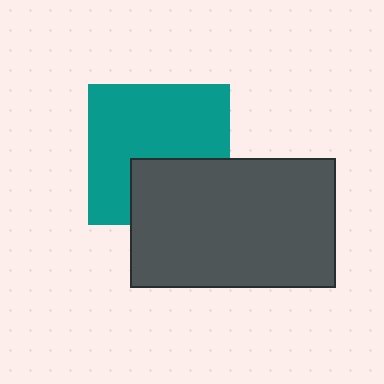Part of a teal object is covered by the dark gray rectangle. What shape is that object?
It is a square.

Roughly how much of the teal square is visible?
Most of it is visible (roughly 66%).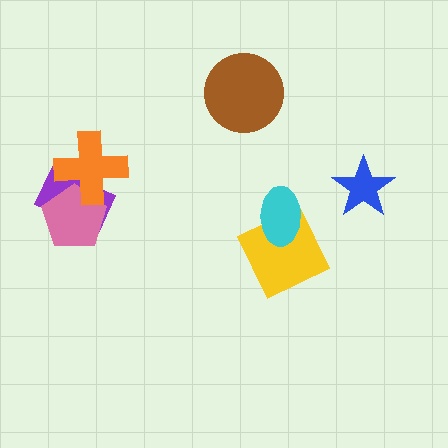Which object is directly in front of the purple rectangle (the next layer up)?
The pink pentagon is directly in front of the purple rectangle.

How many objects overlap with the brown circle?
0 objects overlap with the brown circle.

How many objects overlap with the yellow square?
1 object overlaps with the yellow square.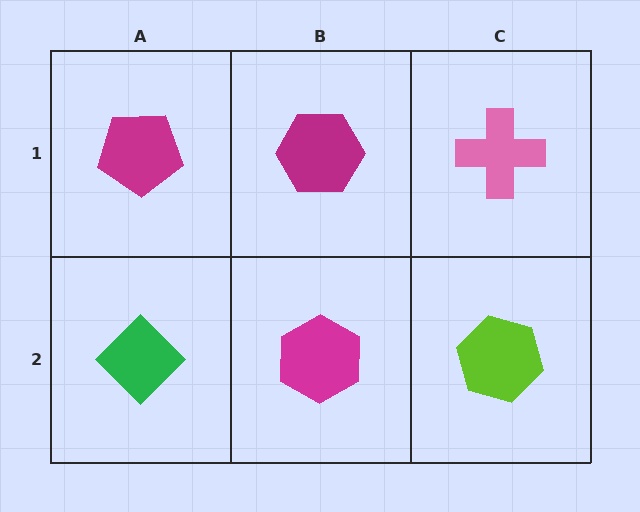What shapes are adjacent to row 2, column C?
A pink cross (row 1, column C), a magenta hexagon (row 2, column B).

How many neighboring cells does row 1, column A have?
2.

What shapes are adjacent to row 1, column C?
A lime hexagon (row 2, column C), a magenta hexagon (row 1, column B).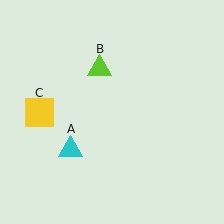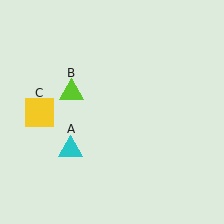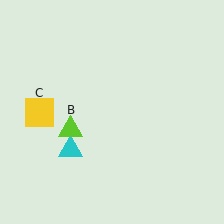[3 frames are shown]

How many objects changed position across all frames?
1 object changed position: lime triangle (object B).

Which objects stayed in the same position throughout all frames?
Cyan triangle (object A) and yellow square (object C) remained stationary.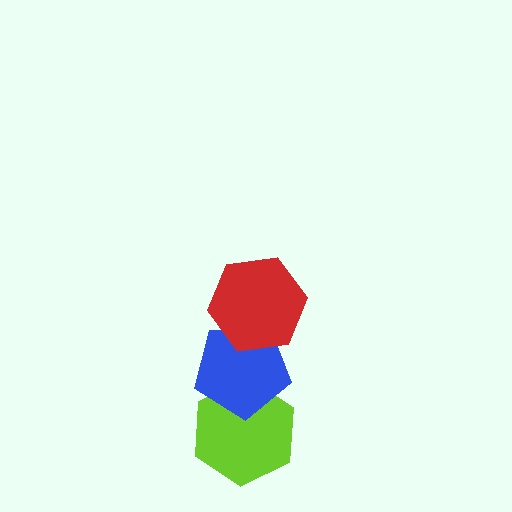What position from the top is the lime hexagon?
The lime hexagon is 3rd from the top.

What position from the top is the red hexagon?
The red hexagon is 1st from the top.